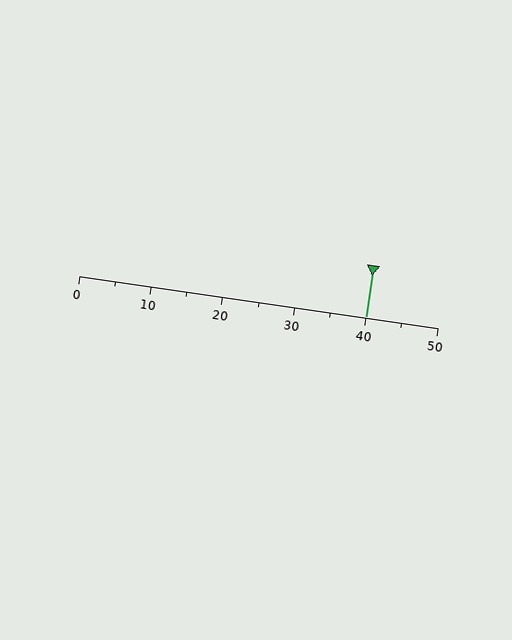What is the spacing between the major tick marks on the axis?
The major ticks are spaced 10 apart.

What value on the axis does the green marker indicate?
The marker indicates approximately 40.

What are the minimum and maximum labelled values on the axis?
The axis runs from 0 to 50.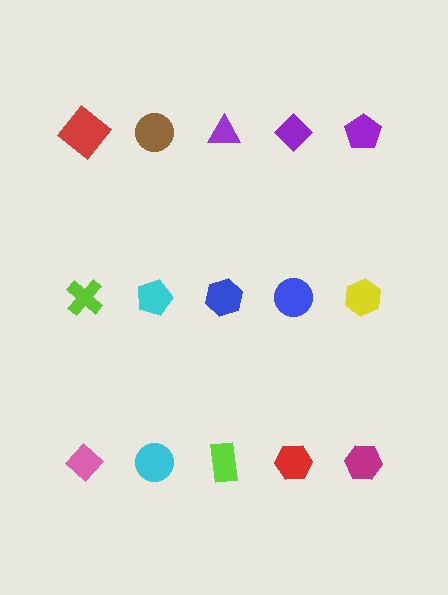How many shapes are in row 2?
5 shapes.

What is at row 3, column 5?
A magenta hexagon.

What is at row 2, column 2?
A cyan pentagon.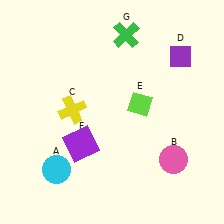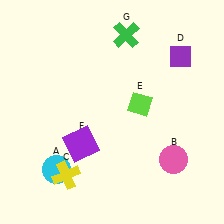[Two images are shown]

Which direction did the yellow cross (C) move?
The yellow cross (C) moved down.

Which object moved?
The yellow cross (C) moved down.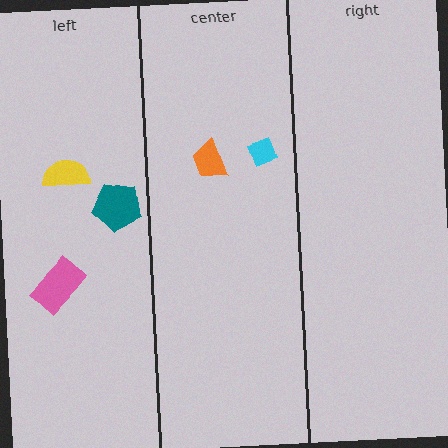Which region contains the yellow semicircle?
The left region.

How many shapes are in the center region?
2.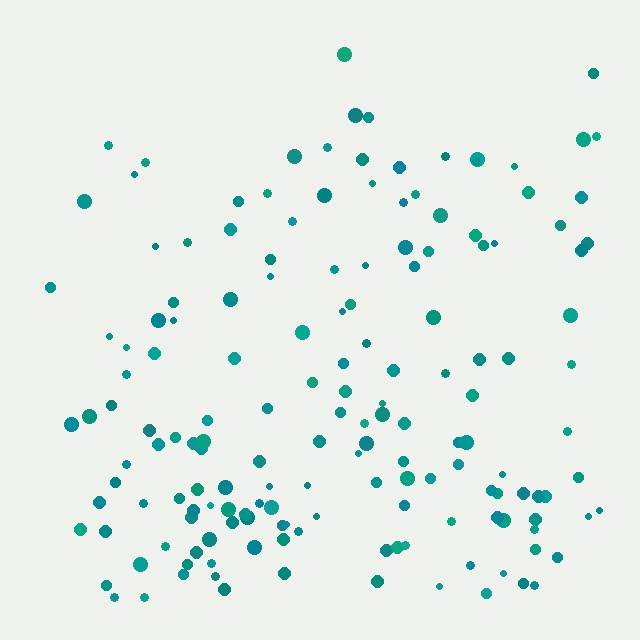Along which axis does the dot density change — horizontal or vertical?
Vertical.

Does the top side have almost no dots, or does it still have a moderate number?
Still a moderate number, just noticeably fewer than the bottom.